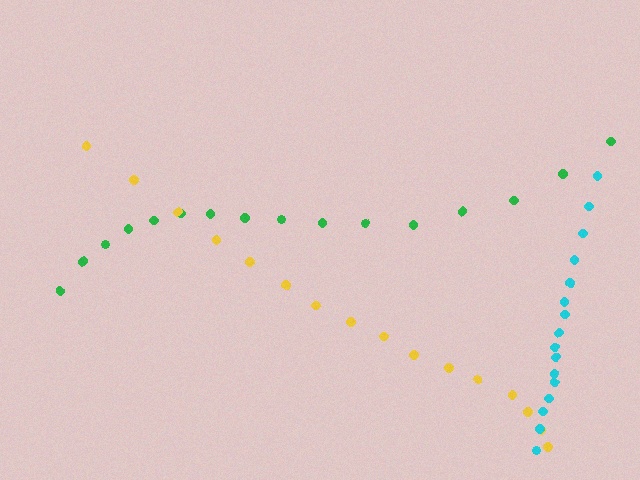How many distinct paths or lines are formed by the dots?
There are 3 distinct paths.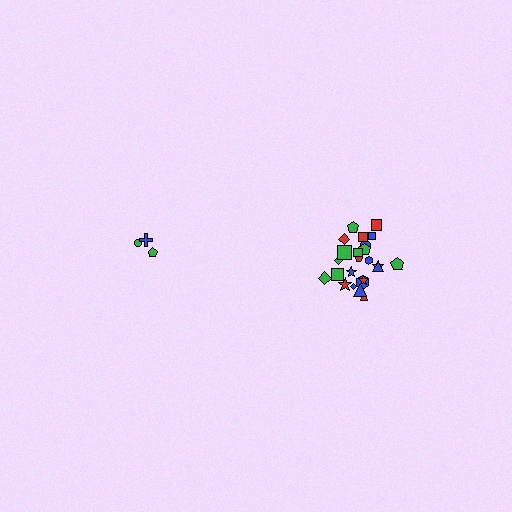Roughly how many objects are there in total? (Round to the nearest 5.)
Roughly 30 objects in total.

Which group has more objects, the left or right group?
The right group.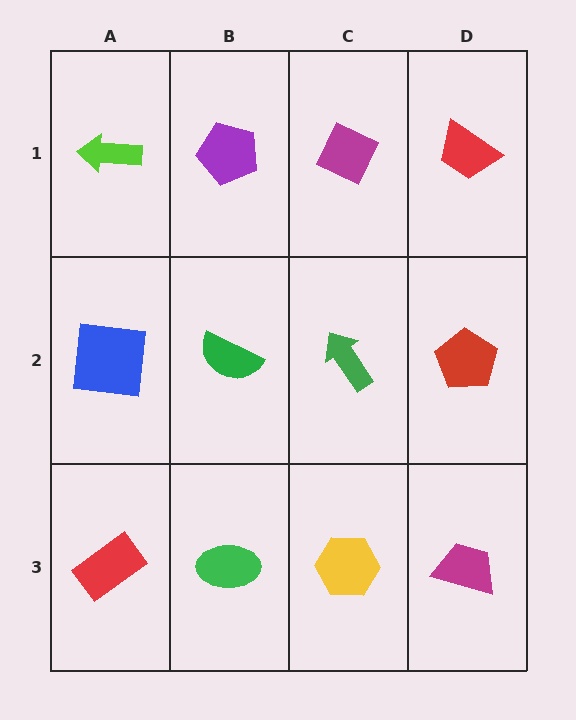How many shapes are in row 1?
4 shapes.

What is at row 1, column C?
A magenta diamond.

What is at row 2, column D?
A red pentagon.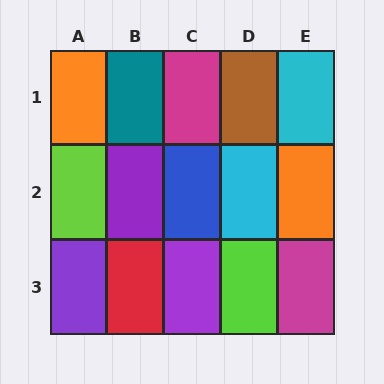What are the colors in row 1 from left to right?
Orange, teal, magenta, brown, cyan.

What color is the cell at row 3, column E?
Magenta.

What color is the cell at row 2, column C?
Blue.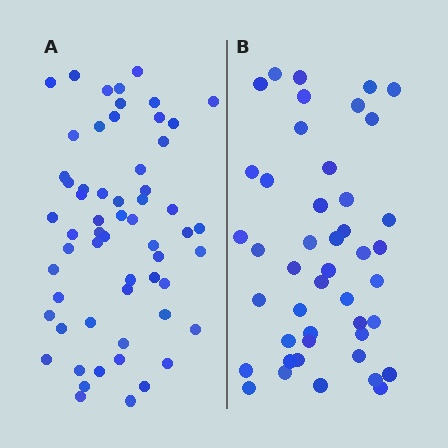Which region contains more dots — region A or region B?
Region A (the left region) has more dots.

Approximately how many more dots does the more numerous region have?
Region A has approximately 15 more dots than region B.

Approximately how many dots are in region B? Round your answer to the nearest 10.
About 40 dots. (The exact count is 45, which rounds to 40.)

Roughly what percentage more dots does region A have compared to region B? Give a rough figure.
About 30% more.